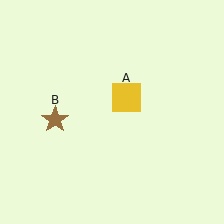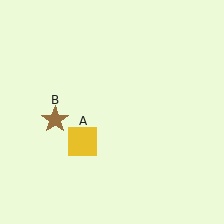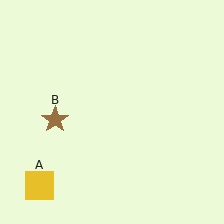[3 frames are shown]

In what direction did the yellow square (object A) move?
The yellow square (object A) moved down and to the left.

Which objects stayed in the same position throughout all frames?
Brown star (object B) remained stationary.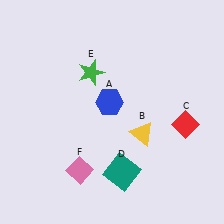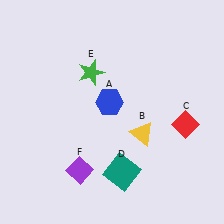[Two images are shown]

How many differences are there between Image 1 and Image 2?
There is 1 difference between the two images.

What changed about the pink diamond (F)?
In Image 1, F is pink. In Image 2, it changed to purple.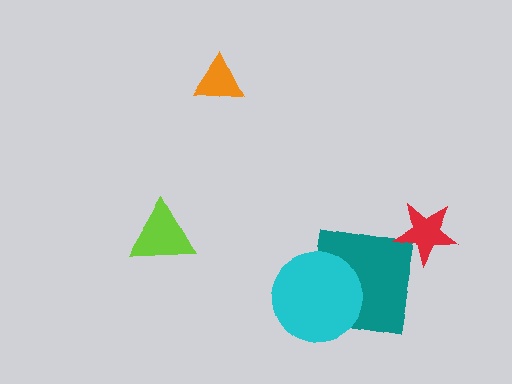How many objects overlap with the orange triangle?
0 objects overlap with the orange triangle.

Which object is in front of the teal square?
The cyan circle is in front of the teal square.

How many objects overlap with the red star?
0 objects overlap with the red star.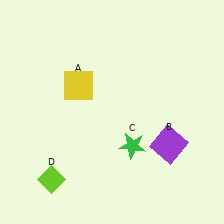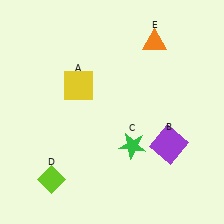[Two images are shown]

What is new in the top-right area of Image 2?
An orange triangle (E) was added in the top-right area of Image 2.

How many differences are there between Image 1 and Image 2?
There is 1 difference between the two images.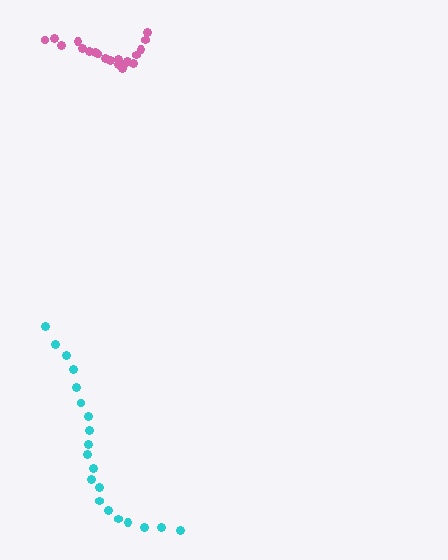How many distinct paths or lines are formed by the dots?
There are 2 distinct paths.